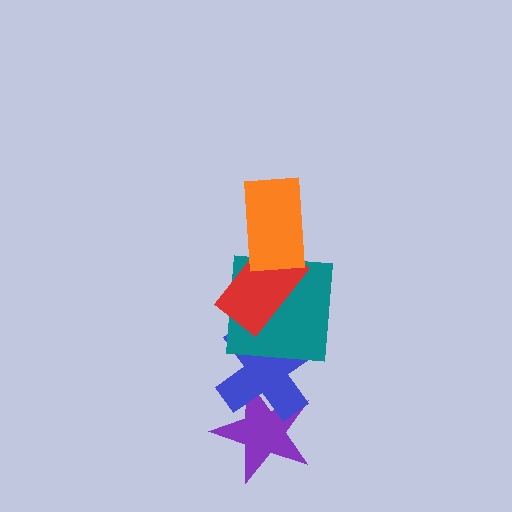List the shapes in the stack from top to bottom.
From top to bottom: the orange rectangle, the red rectangle, the teal square, the blue cross, the purple star.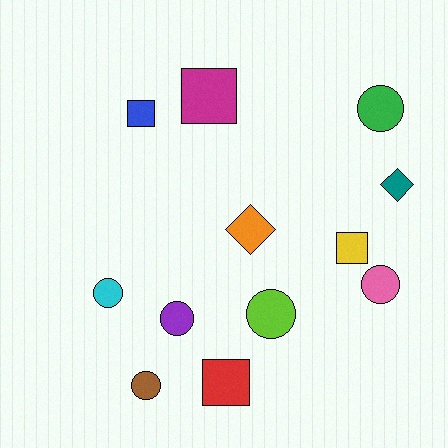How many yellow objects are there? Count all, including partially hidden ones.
There is 1 yellow object.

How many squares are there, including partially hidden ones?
There are 4 squares.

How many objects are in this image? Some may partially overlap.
There are 12 objects.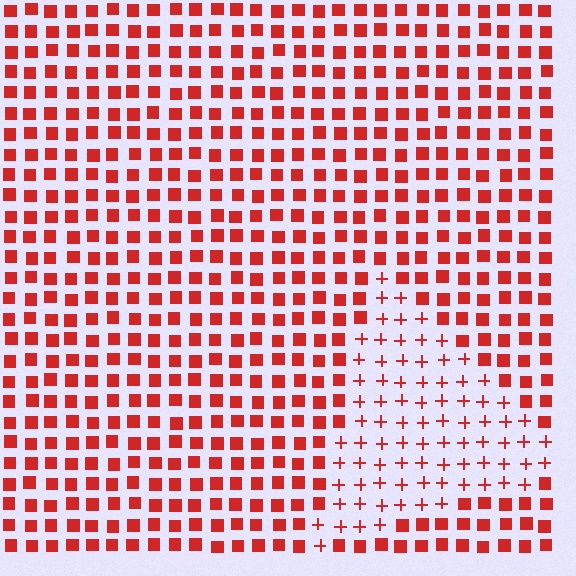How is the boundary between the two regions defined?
The boundary is defined by a change in element shape: plus signs inside vs. squares outside. All elements share the same color and spacing.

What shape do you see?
I see a triangle.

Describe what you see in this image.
The image is filled with small red elements arranged in a uniform grid. A triangle-shaped region contains plus signs, while the surrounding area contains squares. The boundary is defined purely by the change in element shape.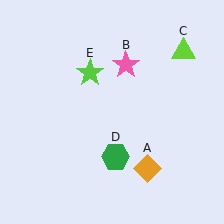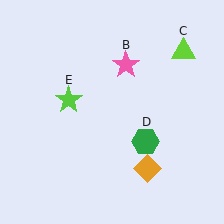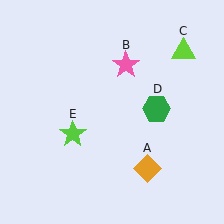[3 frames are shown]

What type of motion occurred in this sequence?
The green hexagon (object D), lime star (object E) rotated counterclockwise around the center of the scene.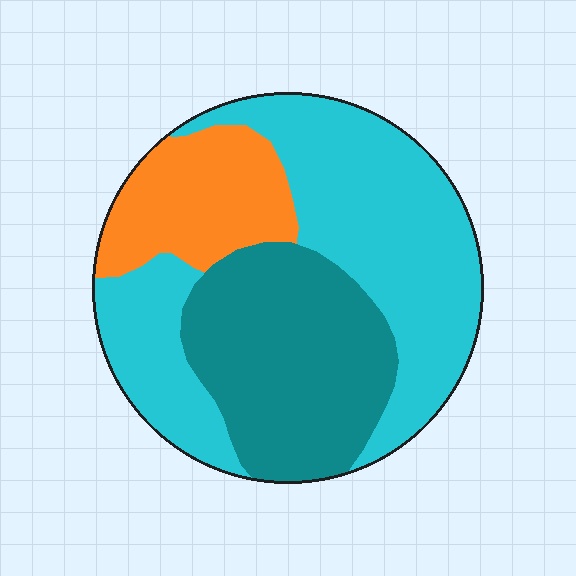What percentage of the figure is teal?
Teal covers about 30% of the figure.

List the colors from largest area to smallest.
From largest to smallest: cyan, teal, orange.